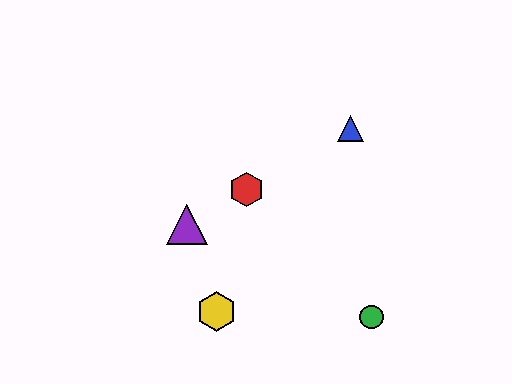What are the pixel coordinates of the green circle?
The green circle is at (372, 317).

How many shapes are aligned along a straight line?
3 shapes (the red hexagon, the blue triangle, the purple triangle) are aligned along a straight line.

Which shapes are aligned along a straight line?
The red hexagon, the blue triangle, the purple triangle are aligned along a straight line.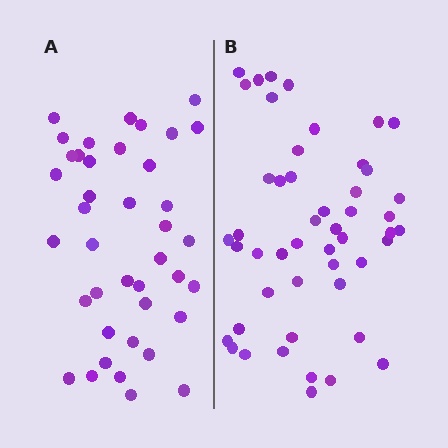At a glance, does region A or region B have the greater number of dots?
Region B (the right region) has more dots.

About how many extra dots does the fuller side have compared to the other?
Region B has roughly 8 or so more dots than region A.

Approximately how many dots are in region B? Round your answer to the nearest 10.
About 50 dots. (The exact count is 49, which rounds to 50.)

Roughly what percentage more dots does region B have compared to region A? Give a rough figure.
About 20% more.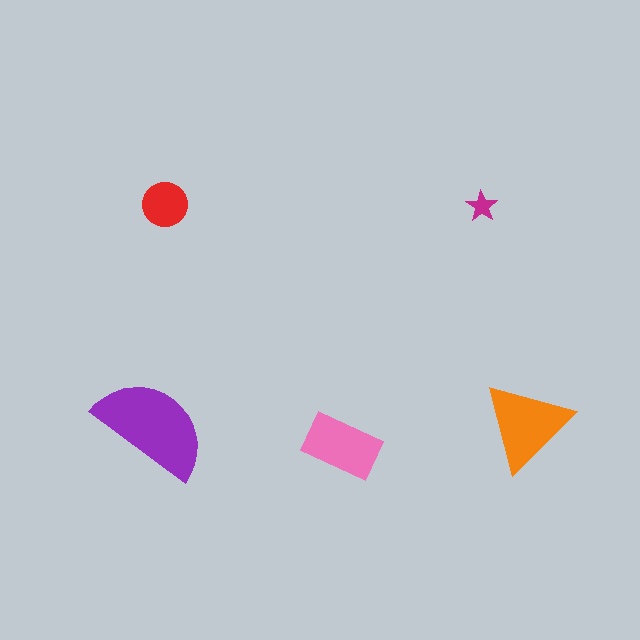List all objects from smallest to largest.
The magenta star, the red circle, the pink rectangle, the orange triangle, the purple semicircle.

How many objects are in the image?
There are 5 objects in the image.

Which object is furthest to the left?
The purple semicircle is leftmost.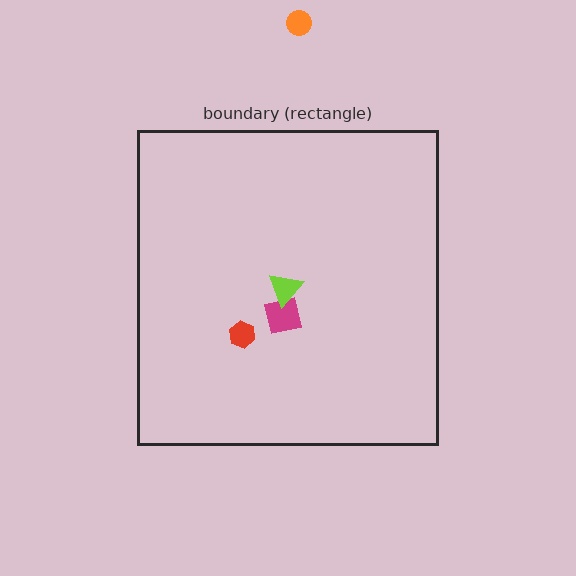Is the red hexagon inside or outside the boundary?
Inside.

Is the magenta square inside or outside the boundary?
Inside.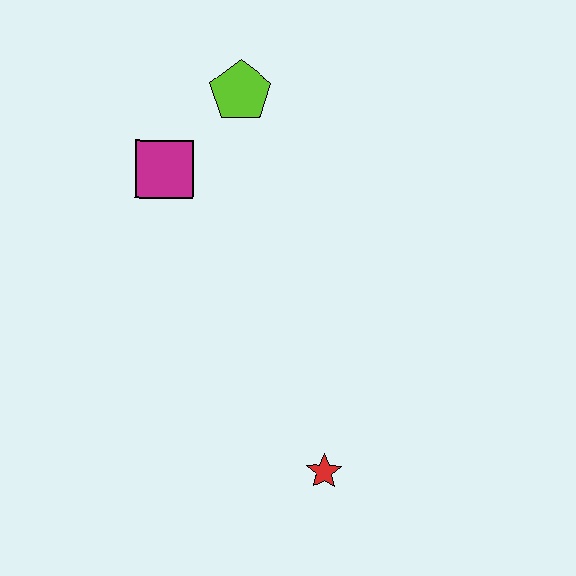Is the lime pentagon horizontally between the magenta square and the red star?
Yes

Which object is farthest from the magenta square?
The red star is farthest from the magenta square.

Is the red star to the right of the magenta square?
Yes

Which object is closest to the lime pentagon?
The magenta square is closest to the lime pentagon.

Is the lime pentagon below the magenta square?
No